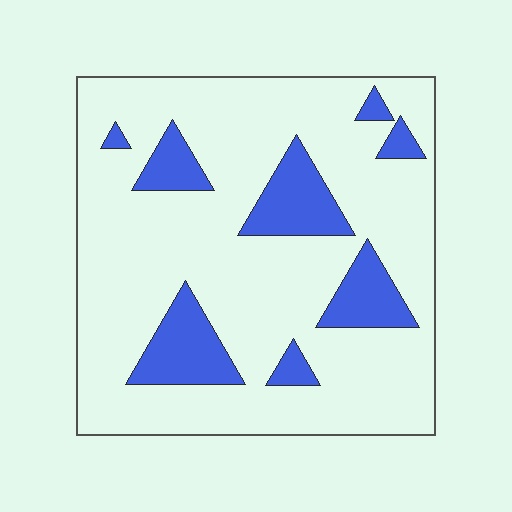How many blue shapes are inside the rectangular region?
8.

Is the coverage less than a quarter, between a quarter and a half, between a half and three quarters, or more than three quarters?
Less than a quarter.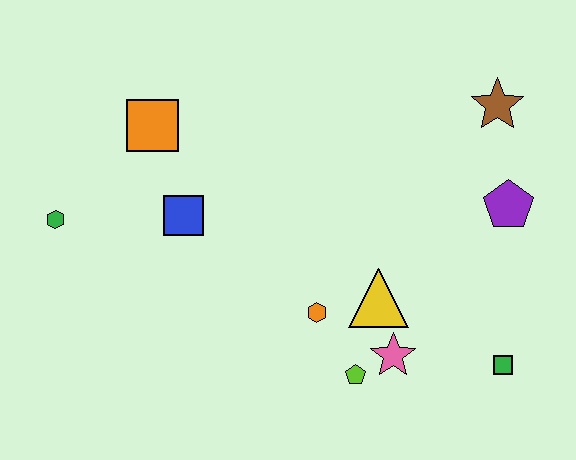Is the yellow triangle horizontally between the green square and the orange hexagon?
Yes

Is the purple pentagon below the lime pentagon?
No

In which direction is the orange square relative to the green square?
The orange square is to the left of the green square.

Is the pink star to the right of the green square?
No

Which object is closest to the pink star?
The lime pentagon is closest to the pink star.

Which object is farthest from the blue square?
The green square is farthest from the blue square.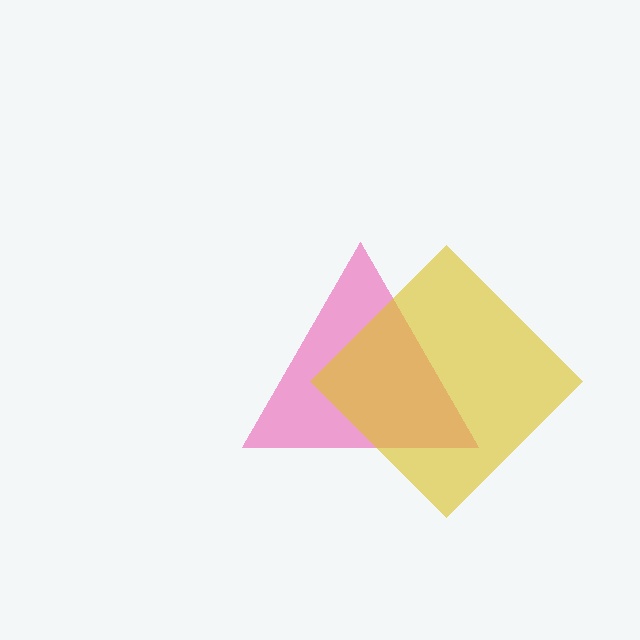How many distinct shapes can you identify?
There are 2 distinct shapes: a pink triangle, a yellow diamond.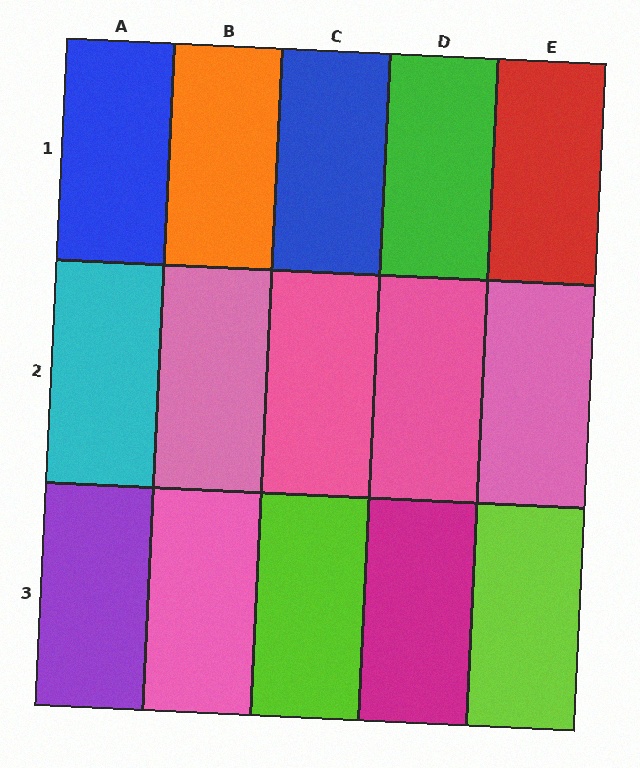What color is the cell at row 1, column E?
Red.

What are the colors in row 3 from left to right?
Purple, pink, lime, magenta, lime.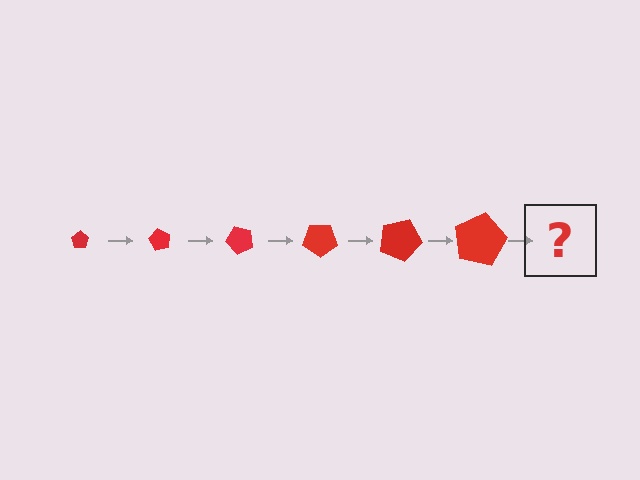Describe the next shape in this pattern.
It should be a pentagon, larger than the previous one and rotated 360 degrees from the start.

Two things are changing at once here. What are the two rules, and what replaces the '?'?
The two rules are that the pentagon grows larger each step and it rotates 60 degrees each step. The '?' should be a pentagon, larger than the previous one and rotated 360 degrees from the start.